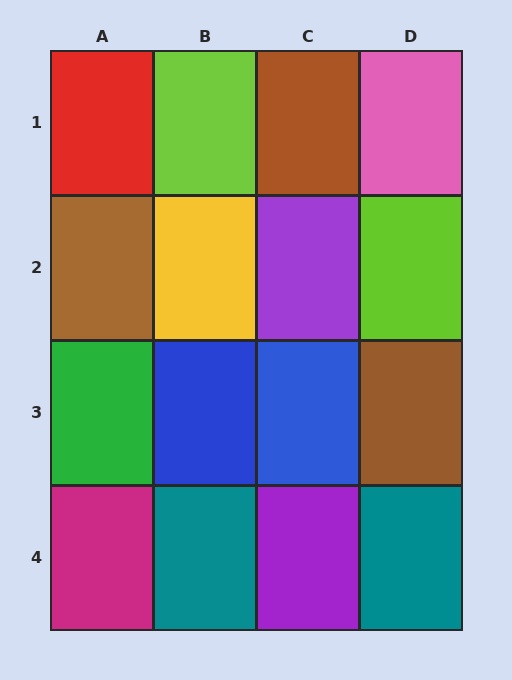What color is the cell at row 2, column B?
Yellow.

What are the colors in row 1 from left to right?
Red, lime, brown, pink.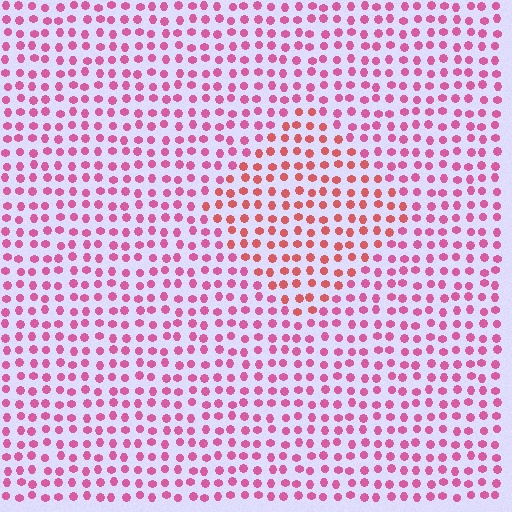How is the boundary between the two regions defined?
The boundary is defined purely by a slight shift in hue (about 30 degrees). Spacing, size, and orientation are identical on both sides.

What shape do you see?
I see a diamond.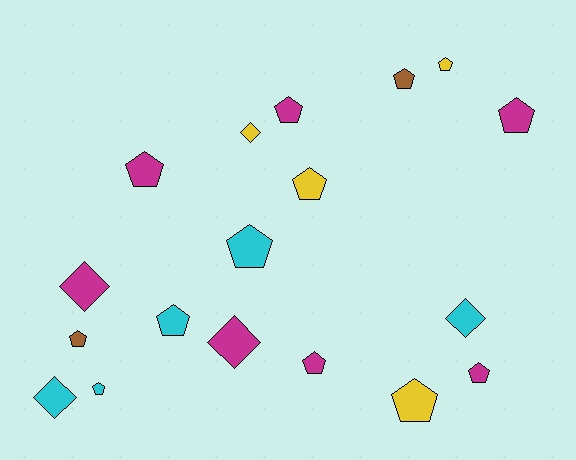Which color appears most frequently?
Magenta, with 7 objects.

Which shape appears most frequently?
Pentagon, with 13 objects.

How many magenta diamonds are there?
There are 2 magenta diamonds.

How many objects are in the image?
There are 18 objects.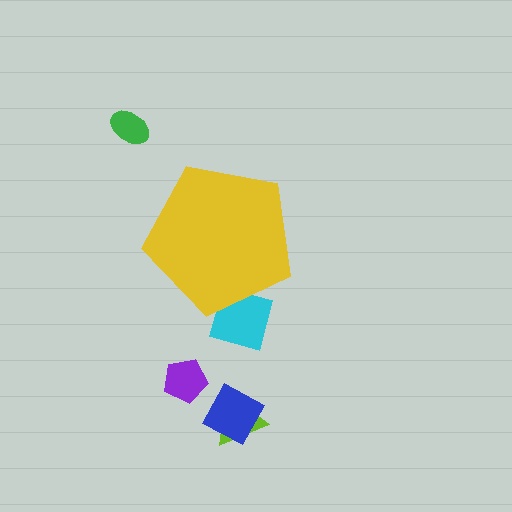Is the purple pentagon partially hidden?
No, the purple pentagon is fully visible.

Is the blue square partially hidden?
No, the blue square is fully visible.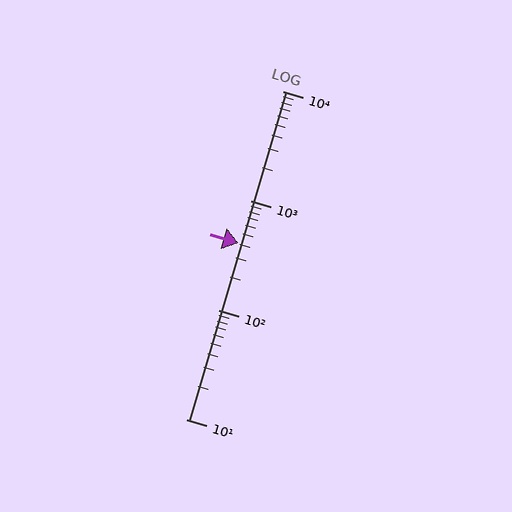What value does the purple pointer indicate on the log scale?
The pointer indicates approximately 410.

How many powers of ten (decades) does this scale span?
The scale spans 3 decades, from 10 to 10000.